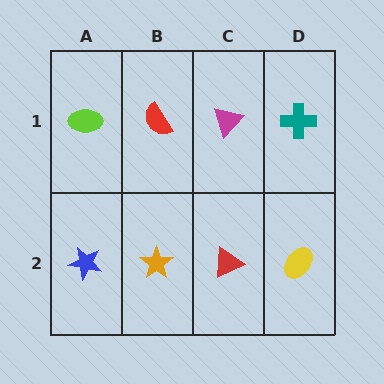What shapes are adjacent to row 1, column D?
A yellow ellipse (row 2, column D), a magenta triangle (row 1, column C).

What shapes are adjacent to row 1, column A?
A blue star (row 2, column A), a red semicircle (row 1, column B).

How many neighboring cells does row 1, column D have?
2.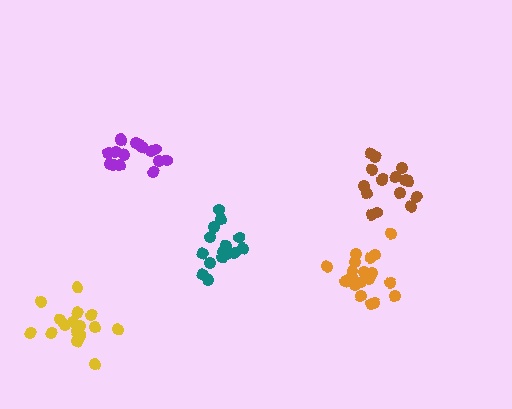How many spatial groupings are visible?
There are 5 spatial groupings.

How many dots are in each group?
Group 1: 16 dots, Group 2: 17 dots, Group 3: 15 dots, Group 4: 17 dots, Group 5: 19 dots (84 total).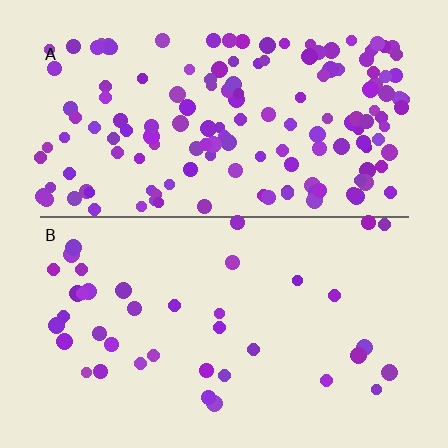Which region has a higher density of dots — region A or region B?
A (the top).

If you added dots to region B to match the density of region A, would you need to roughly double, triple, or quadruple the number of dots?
Approximately quadruple.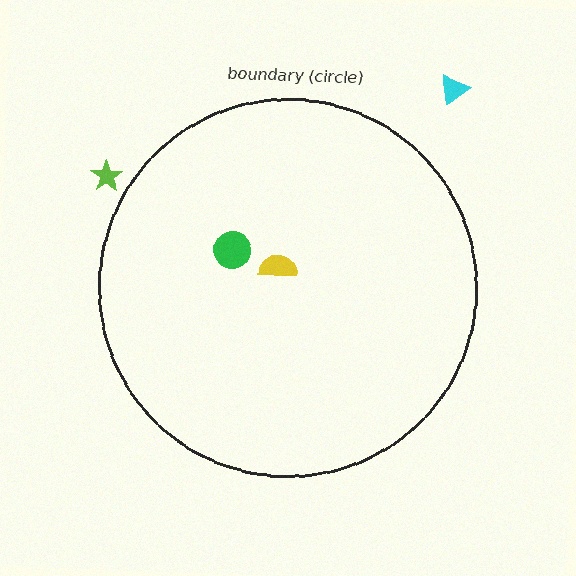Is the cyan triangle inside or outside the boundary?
Outside.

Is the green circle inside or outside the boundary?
Inside.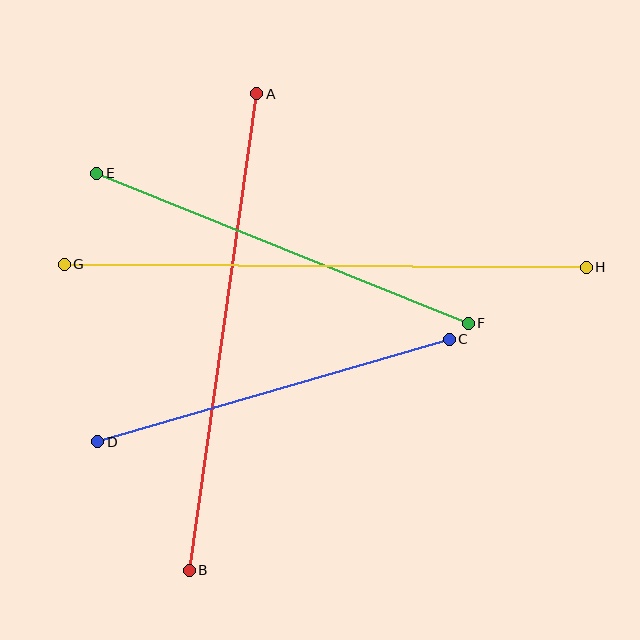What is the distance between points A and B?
The distance is approximately 481 pixels.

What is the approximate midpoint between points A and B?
The midpoint is at approximately (223, 332) pixels.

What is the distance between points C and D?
The distance is approximately 366 pixels.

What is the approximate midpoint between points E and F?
The midpoint is at approximately (283, 248) pixels.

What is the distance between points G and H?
The distance is approximately 522 pixels.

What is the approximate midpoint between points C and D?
The midpoint is at approximately (274, 390) pixels.